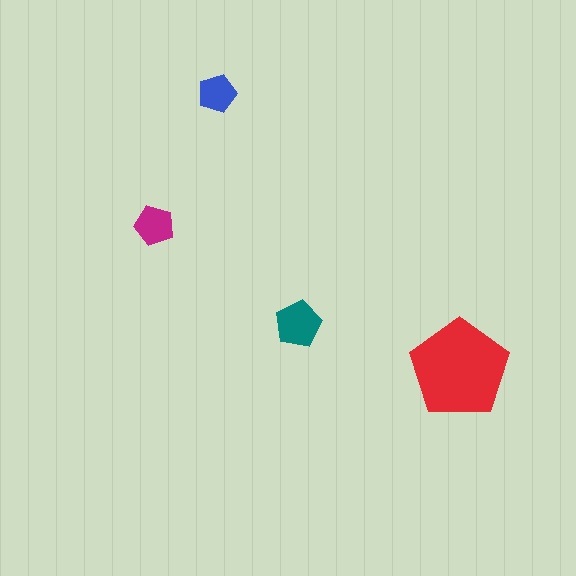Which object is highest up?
The blue pentagon is topmost.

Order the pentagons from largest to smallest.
the red one, the teal one, the magenta one, the blue one.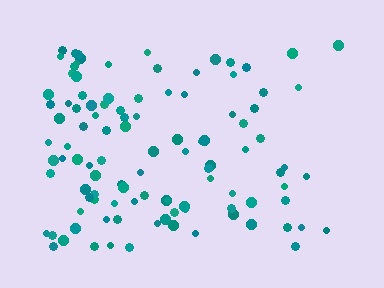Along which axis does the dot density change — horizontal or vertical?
Horizontal.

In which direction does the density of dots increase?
From right to left, with the left side densest.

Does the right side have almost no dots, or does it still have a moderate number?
Still a moderate number, just noticeably fewer than the left.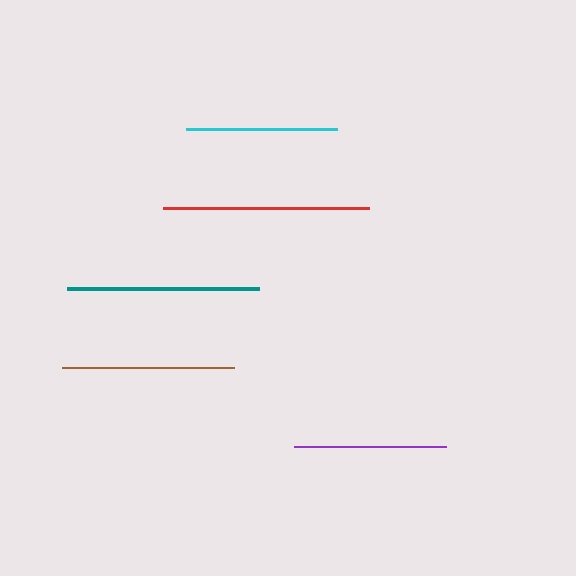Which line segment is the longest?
The red line is the longest at approximately 206 pixels.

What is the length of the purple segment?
The purple segment is approximately 152 pixels long.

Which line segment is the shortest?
The cyan line is the shortest at approximately 152 pixels.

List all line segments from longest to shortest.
From longest to shortest: red, teal, brown, purple, cyan.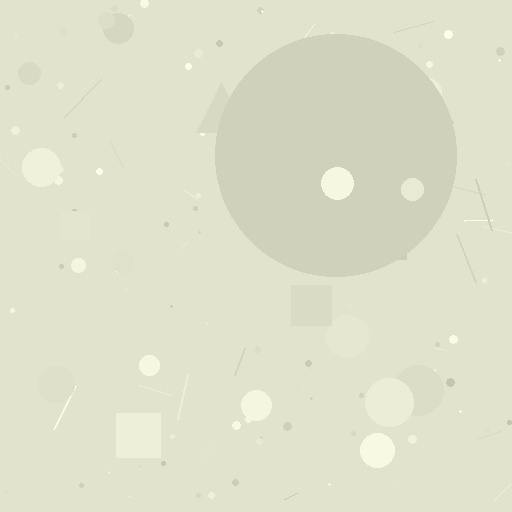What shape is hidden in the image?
A circle is hidden in the image.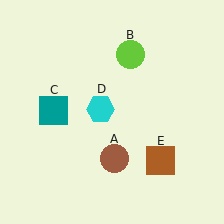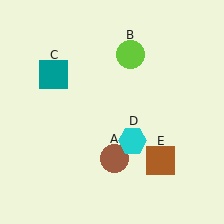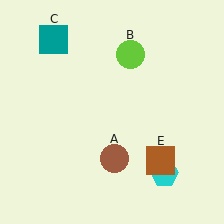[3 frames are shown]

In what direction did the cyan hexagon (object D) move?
The cyan hexagon (object D) moved down and to the right.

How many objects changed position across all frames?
2 objects changed position: teal square (object C), cyan hexagon (object D).